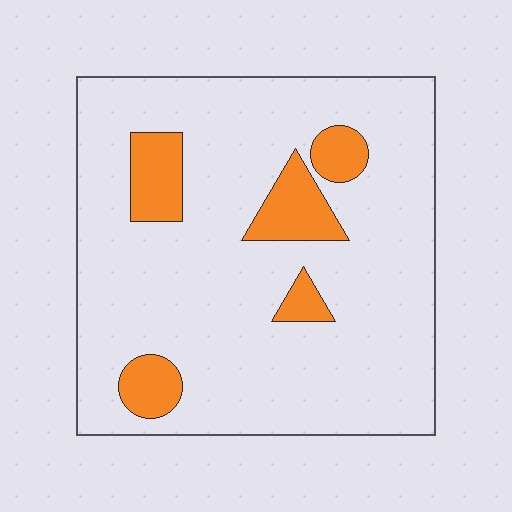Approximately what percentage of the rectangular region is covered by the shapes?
Approximately 15%.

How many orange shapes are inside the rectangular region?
5.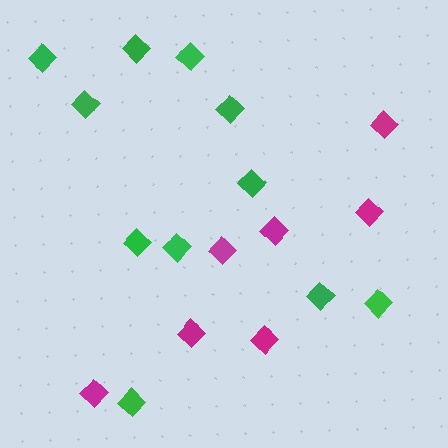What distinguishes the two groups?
There are 2 groups: one group of green diamonds (11) and one group of magenta diamonds (7).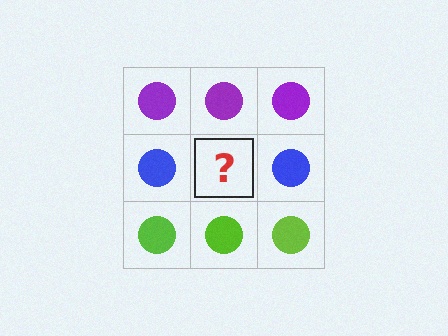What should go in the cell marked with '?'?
The missing cell should contain a blue circle.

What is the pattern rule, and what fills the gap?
The rule is that each row has a consistent color. The gap should be filled with a blue circle.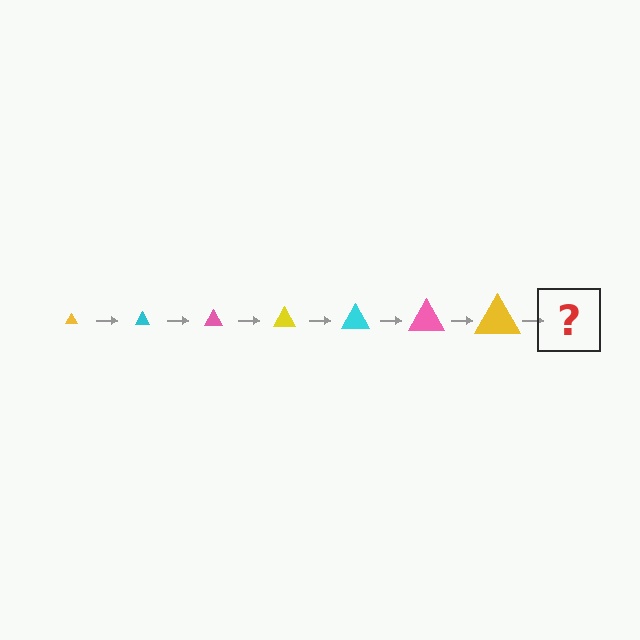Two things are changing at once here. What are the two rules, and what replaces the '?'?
The two rules are that the triangle grows larger each step and the color cycles through yellow, cyan, and pink. The '?' should be a cyan triangle, larger than the previous one.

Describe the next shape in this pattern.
It should be a cyan triangle, larger than the previous one.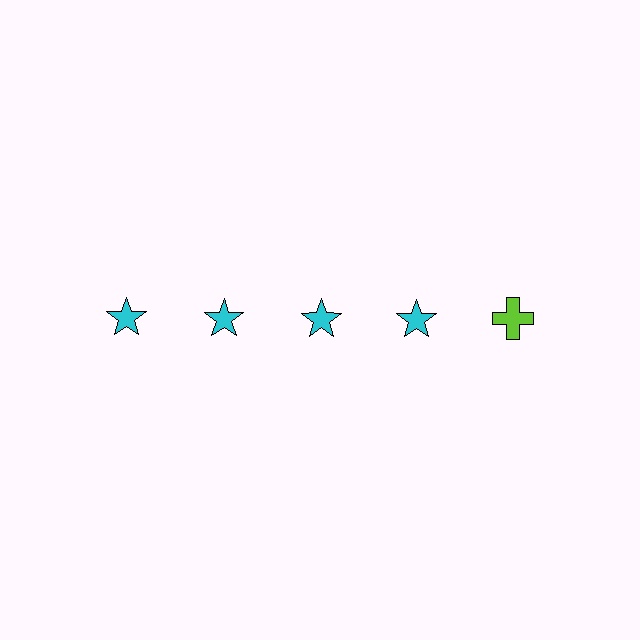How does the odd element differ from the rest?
It differs in both color (lime instead of cyan) and shape (cross instead of star).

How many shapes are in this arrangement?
There are 5 shapes arranged in a grid pattern.